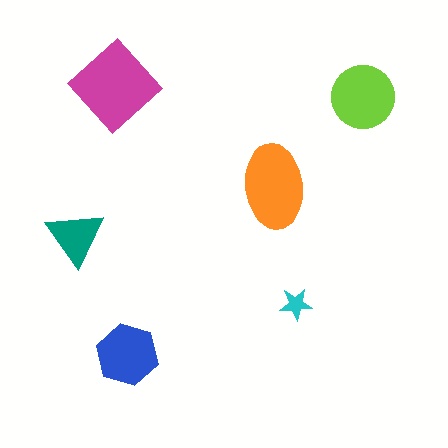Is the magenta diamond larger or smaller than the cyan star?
Larger.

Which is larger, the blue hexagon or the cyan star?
The blue hexagon.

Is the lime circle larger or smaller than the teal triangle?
Larger.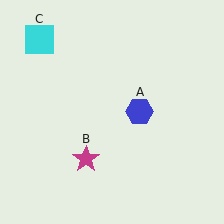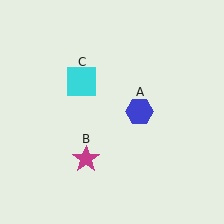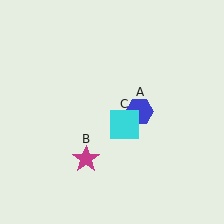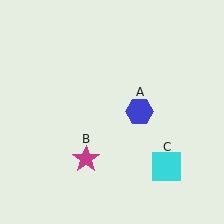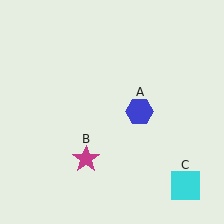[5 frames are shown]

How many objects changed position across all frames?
1 object changed position: cyan square (object C).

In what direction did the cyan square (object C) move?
The cyan square (object C) moved down and to the right.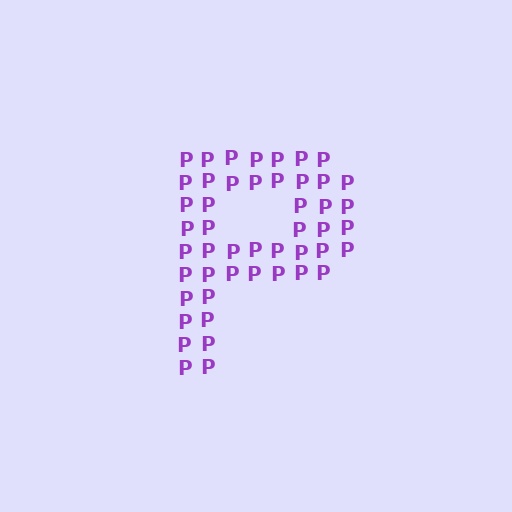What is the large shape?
The large shape is the letter P.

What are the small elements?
The small elements are letter P's.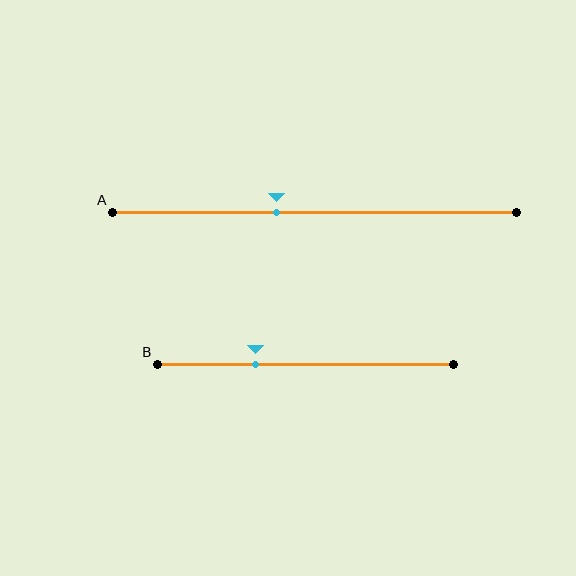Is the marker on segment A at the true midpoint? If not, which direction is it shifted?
No, the marker on segment A is shifted to the left by about 9% of the segment length.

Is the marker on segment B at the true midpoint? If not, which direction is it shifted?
No, the marker on segment B is shifted to the left by about 17% of the segment length.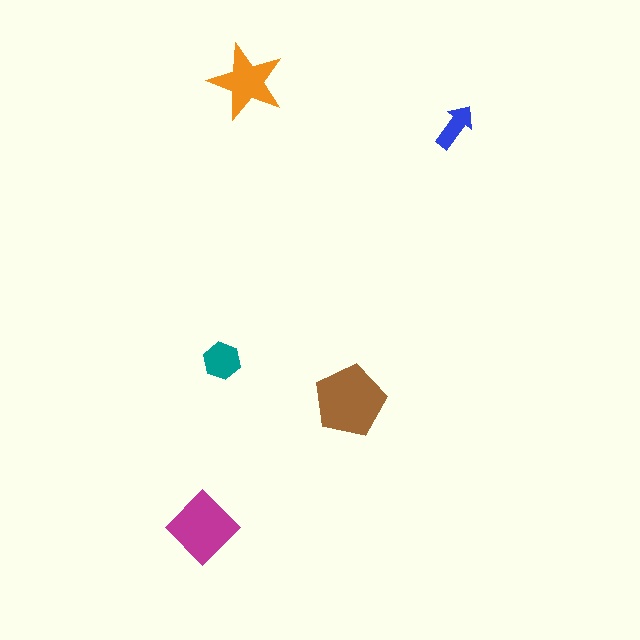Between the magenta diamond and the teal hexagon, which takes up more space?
The magenta diamond.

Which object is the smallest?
The blue arrow.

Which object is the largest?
The brown pentagon.